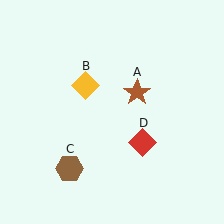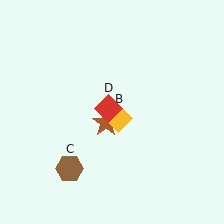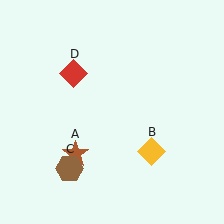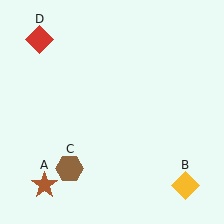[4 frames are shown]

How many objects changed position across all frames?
3 objects changed position: brown star (object A), yellow diamond (object B), red diamond (object D).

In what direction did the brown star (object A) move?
The brown star (object A) moved down and to the left.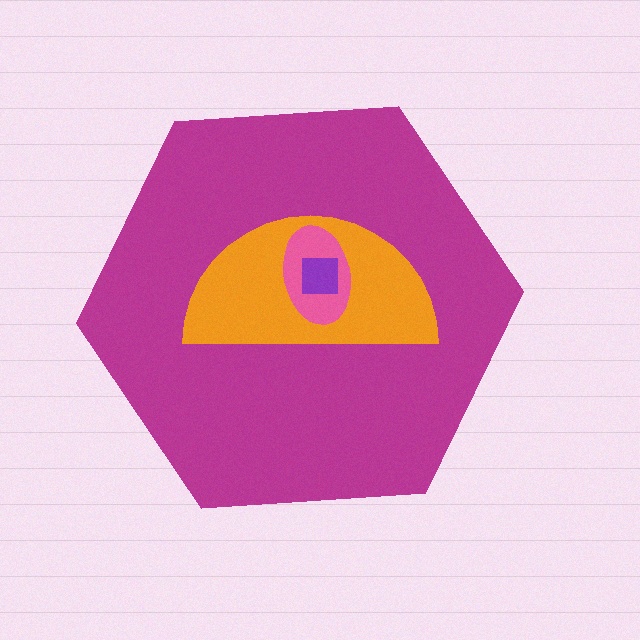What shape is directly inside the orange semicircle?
The pink ellipse.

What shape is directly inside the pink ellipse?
The purple square.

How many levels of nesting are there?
4.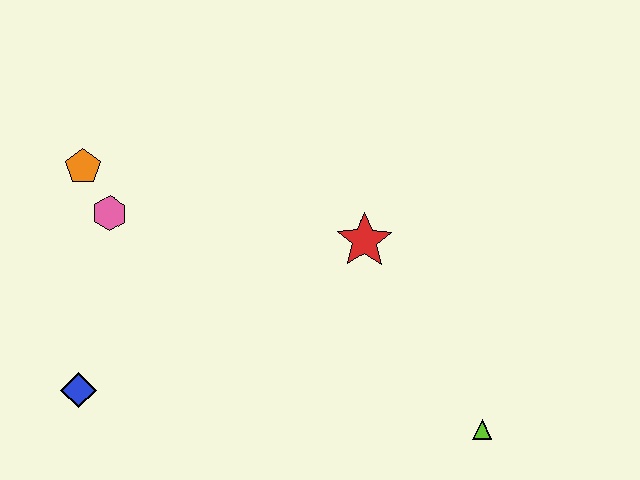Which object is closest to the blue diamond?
The pink hexagon is closest to the blue diamond.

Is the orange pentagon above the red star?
Yes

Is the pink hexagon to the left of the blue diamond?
No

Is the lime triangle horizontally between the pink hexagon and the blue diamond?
No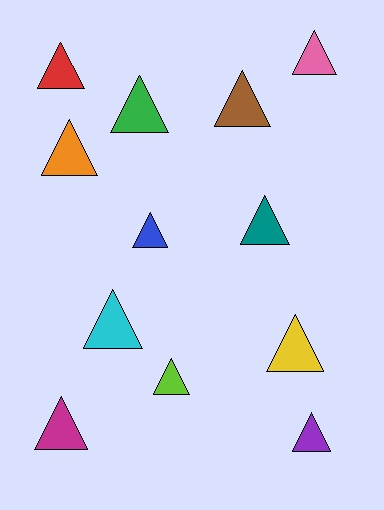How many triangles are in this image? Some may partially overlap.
There are 12 triangles.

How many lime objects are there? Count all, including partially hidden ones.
There is 1 lime object.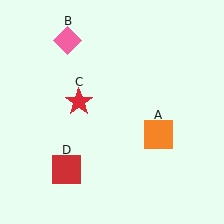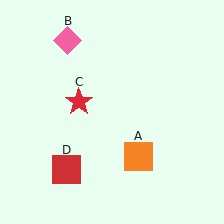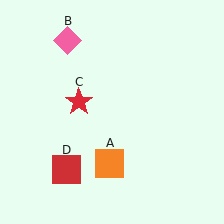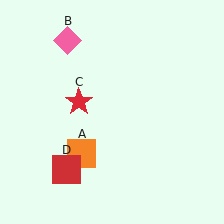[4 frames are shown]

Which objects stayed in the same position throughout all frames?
Pink diamond (object B) and red star (object C) and red square (object D) remained stationary.